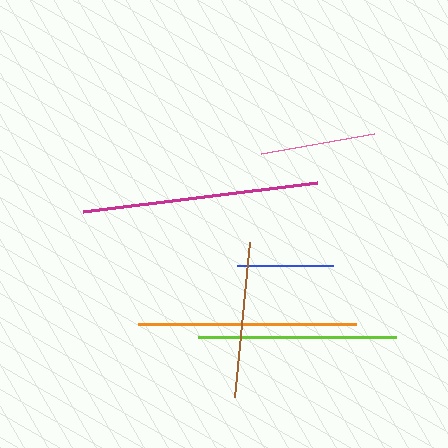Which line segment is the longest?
The magenta line is the longest at approximately 235 pixels.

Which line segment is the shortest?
The blue line is the shortest at approximately 96 pixels.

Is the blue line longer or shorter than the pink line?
The pink line is longer than the blue line.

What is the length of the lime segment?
The lime segment is approximately 198 pixels long.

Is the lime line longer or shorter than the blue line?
The lime line is longer than the blue line.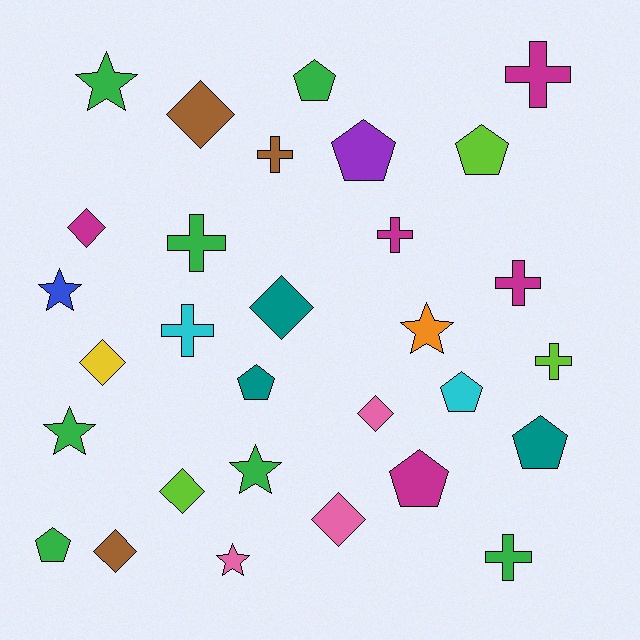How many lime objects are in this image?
There are 3 lime objects.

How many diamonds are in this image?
There are 8 diamonds.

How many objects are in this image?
There are 30 objects.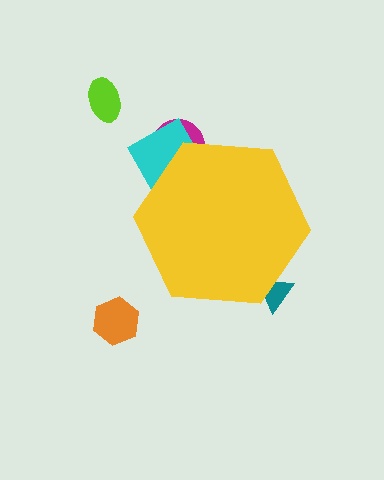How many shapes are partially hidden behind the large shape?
3 shapes are partially hidden.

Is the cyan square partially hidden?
Yes, the cyan square is partially hidden behind the yellow hexagon.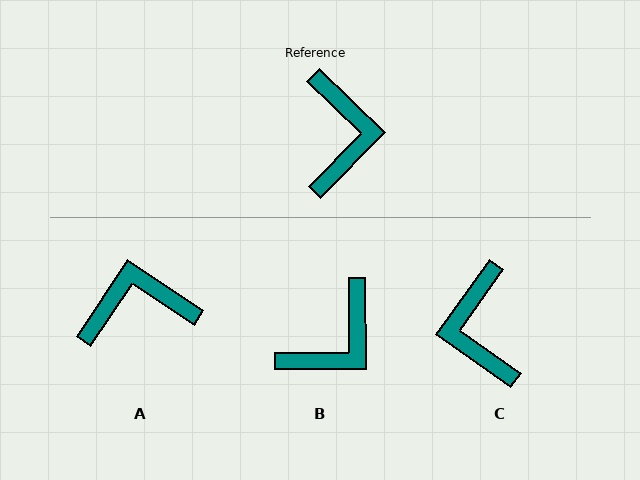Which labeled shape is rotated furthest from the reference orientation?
C, about 171 degrees away.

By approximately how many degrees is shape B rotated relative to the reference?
Approximately 45 degrees clockwise.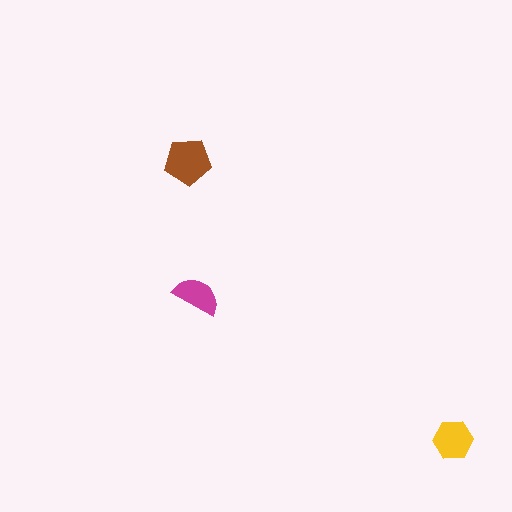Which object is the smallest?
The magenta semicircle.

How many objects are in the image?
There are 3 objects in the image.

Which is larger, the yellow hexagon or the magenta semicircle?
The yellow hexagon.